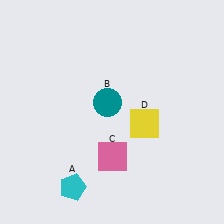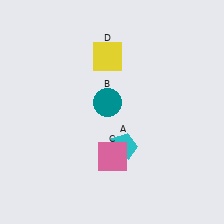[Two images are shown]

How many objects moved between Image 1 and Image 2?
2 objects moved between the two images.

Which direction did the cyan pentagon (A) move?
The cyan pentagon (A) moved right.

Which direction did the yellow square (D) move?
The yellow square (D) moved up.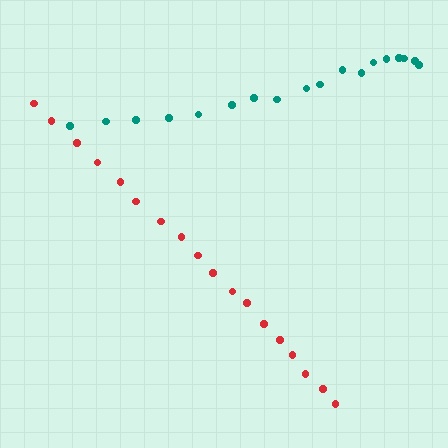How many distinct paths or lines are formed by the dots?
There are 2 distinct paths.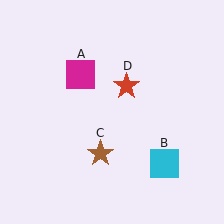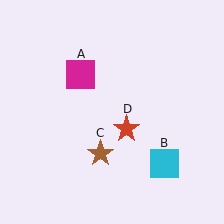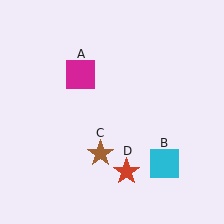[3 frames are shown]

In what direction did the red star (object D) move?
The red star (object D) moved down.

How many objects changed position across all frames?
1 object changed position: red star (object D).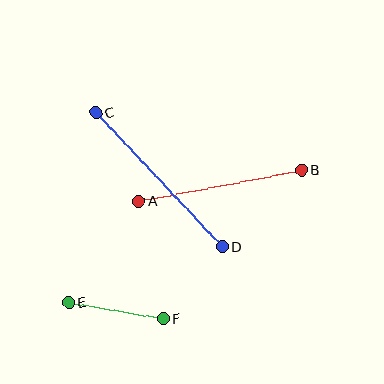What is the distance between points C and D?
The distance is approximately 184 pixels.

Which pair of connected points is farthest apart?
Points C and D are farthest apart.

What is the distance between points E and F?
The distance is approximately 96 pixels.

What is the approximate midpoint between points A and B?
The midpoint is at approximately (220, 186) pixels.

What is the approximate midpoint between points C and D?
The midpoint is at approximately (159, 180) pixels.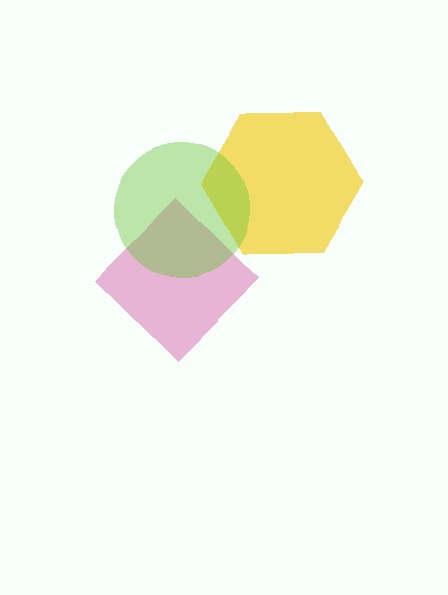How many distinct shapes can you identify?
There are 3 distinct shapes: a pink diamond, a yellow hexagon, a lime circle.